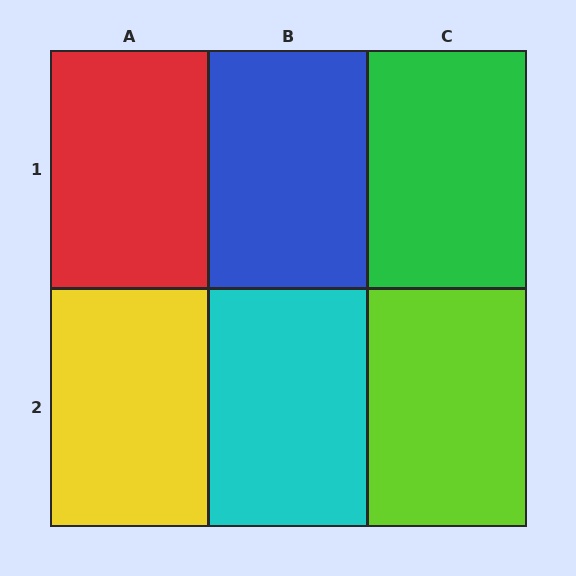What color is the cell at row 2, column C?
Lime.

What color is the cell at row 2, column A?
Yellow.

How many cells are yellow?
1 cell is yellow.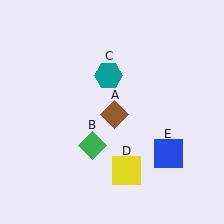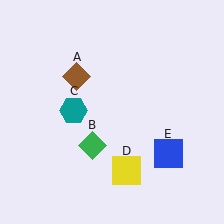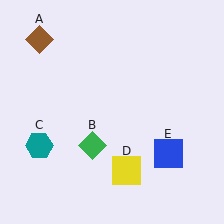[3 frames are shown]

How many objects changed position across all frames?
2 objects changed position: brown diamond (object A), teal hexagon (object C).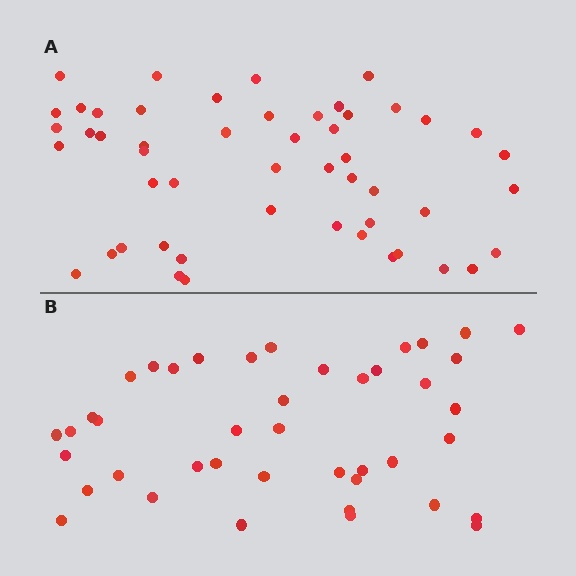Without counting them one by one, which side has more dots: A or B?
Region A (the top region) has more dots.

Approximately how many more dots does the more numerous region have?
Region A has roughly 8 or so more dots than region B.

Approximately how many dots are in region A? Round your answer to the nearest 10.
About 50 dots. (The exact count is 51, which rounds to 50.)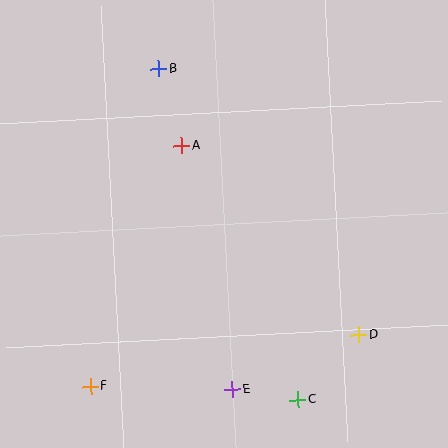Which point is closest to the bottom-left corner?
Point F is closest to the bottom-left corner.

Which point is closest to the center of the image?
Point A at (181, 146) is closest to the center.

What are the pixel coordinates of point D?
Point D is at (359, 335).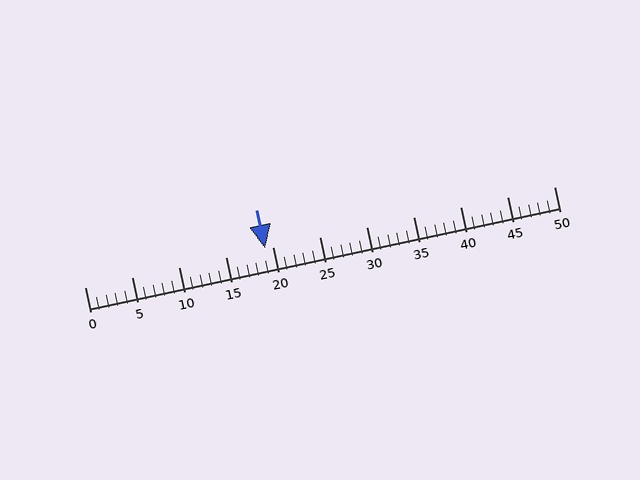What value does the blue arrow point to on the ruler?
The blue arrow points to approximately 19.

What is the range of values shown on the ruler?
The ruler shows values from 0 to 50.